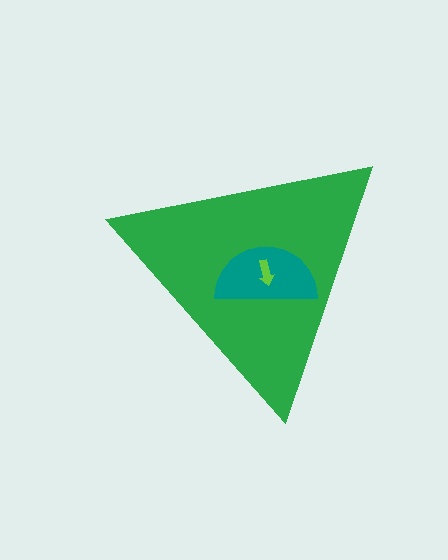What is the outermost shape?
The green triangle.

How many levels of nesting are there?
3.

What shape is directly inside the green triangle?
The teal semicircle.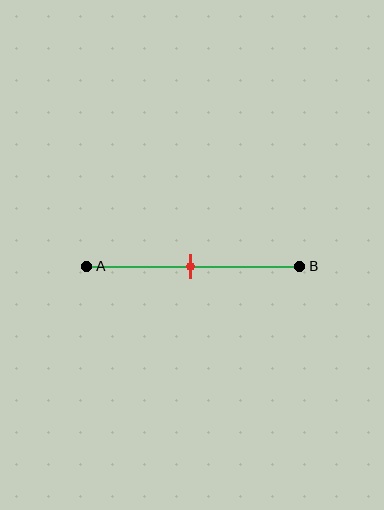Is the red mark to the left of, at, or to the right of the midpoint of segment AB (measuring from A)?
The red mark is approximately at the midpoint of segment AB.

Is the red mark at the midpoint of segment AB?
Yes, the mark is approximately at the midpoint.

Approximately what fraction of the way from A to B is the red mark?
The red mark is approximately 50% of the way from A to B.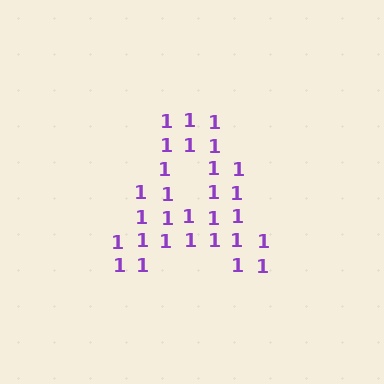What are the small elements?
The small elements are digit 1's.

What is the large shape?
The large shape is the letter A.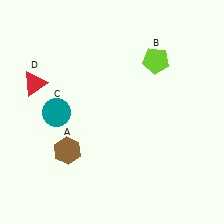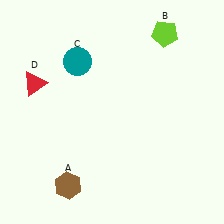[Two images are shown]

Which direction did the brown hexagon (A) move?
The brown hexagon (A) moved down.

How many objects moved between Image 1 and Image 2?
3 objects moved between the two images.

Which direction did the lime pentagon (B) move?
The lime pentagon (B) moved up.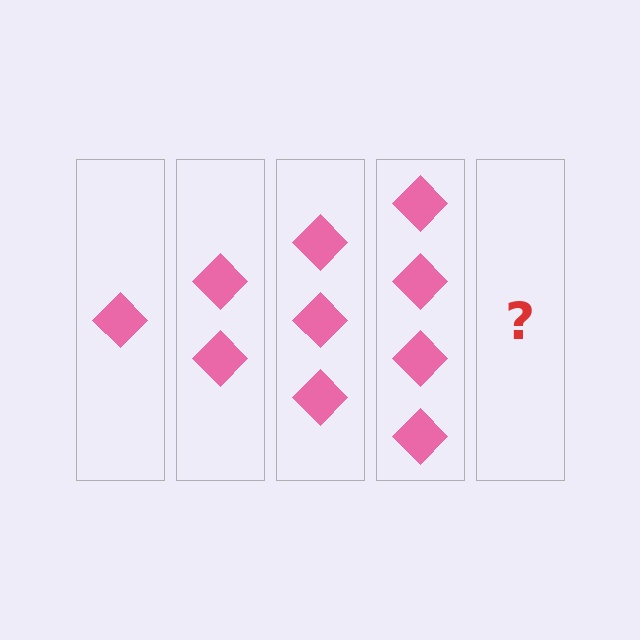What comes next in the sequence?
The next element should be 5 diamonds.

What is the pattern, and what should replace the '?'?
The pattern is that each step adds one more diamond. The '?' should be 5 diamonds.